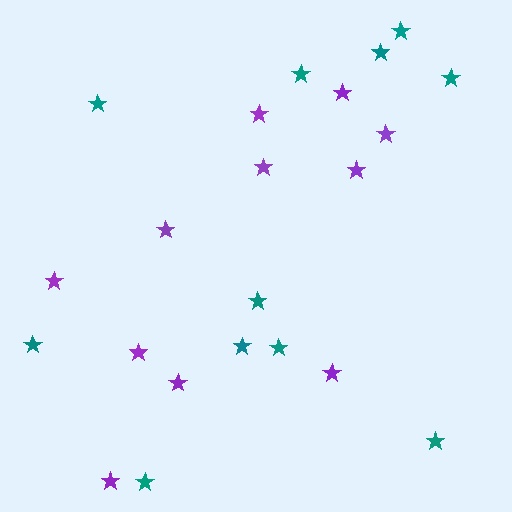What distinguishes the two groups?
There are 2 groups: one group of teal stars (11) and one group of purple stars (11).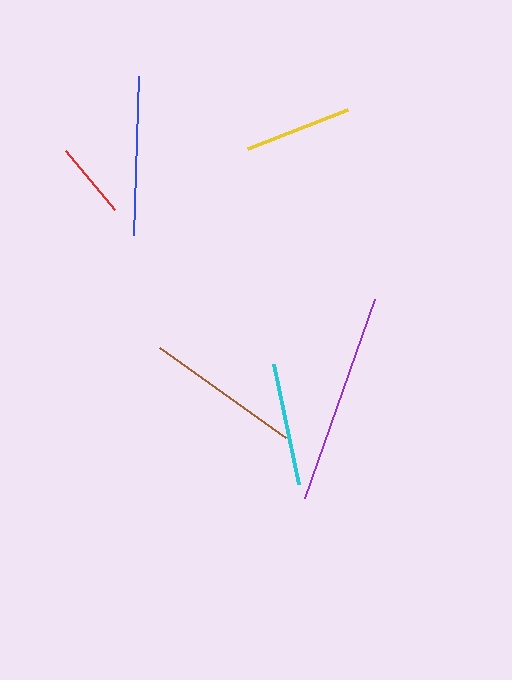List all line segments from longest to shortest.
From longest to shortest: purple, blue, brown, cyan, yellow, red.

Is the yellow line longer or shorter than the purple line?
The purple line is longer than the yellow line.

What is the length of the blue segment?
The blue segment is approximately 159 pixels long.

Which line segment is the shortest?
The red line is the shortest at approximately 77 pixels.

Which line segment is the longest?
The purple line is the longest at approximately 212 pixels.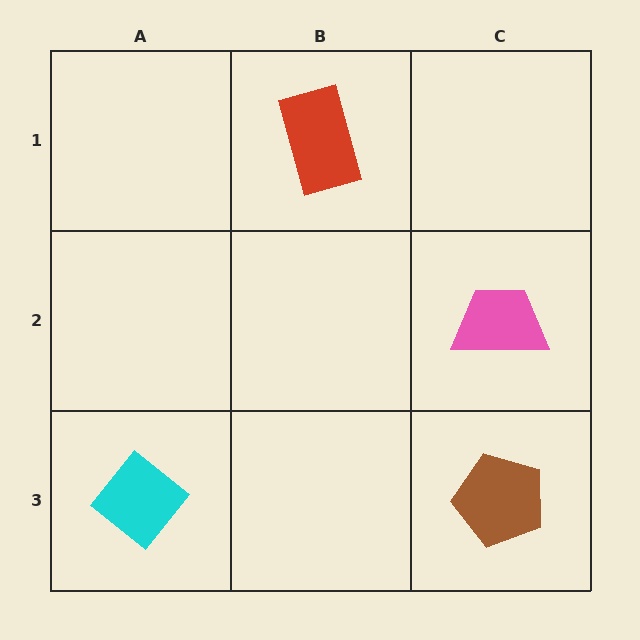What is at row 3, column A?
A cyan diamond.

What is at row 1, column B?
A red rectangle.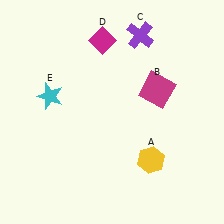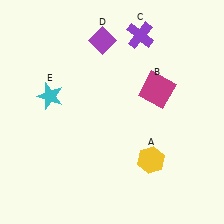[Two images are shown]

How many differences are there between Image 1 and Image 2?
There is 1 difference between the two images.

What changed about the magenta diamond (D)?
In Image 1, D is magenta. In Image 2, it changed to purple.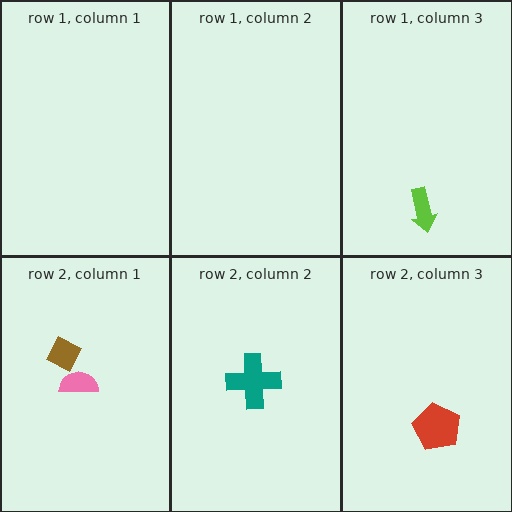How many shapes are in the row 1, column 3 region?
1.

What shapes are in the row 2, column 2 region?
The teal cross.